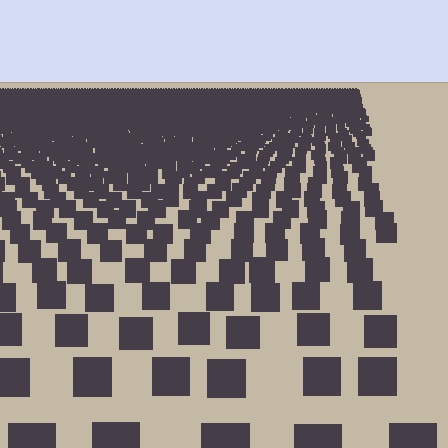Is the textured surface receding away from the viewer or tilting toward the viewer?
The surface is receding away from the viewer. Texture elements get smaller and denser toward the top.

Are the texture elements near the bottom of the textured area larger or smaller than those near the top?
Larger. Near the bottom, elements are closer to the viewer and appear at a bigger on-screen size.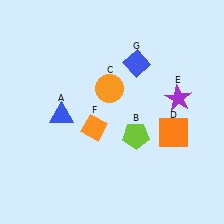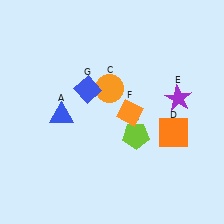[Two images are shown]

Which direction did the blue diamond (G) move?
The blue diamond (G) moved left.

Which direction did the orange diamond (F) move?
The orange diamond (F) moved right.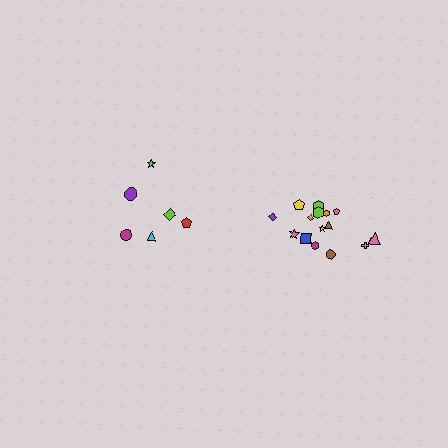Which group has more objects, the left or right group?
The right group.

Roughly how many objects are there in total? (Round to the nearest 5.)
Roughly 20 objects in total.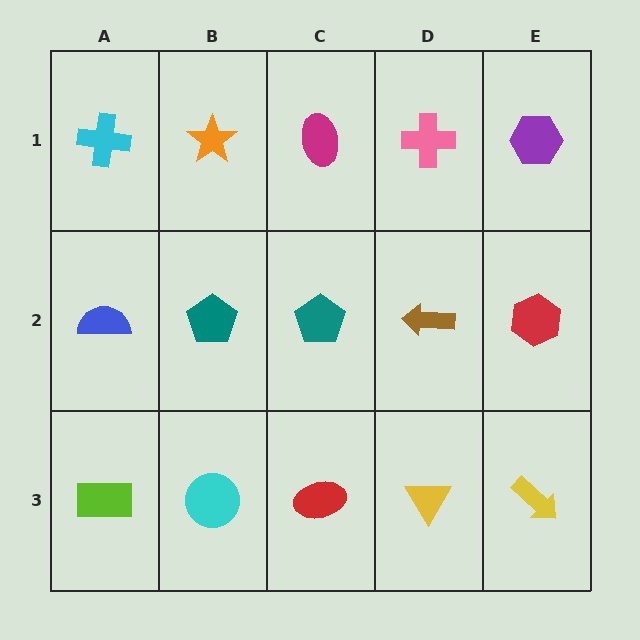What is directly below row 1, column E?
A red hexagon.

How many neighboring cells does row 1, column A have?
2.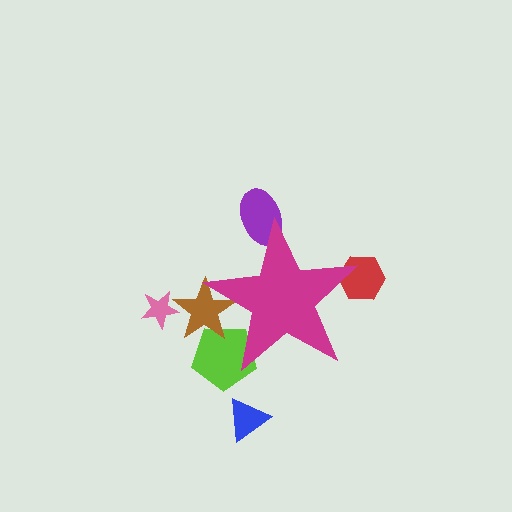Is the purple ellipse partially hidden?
Yes, the purple ellipse is partially hidden behind the magenta star.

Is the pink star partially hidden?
No, the pink star is fully visible.